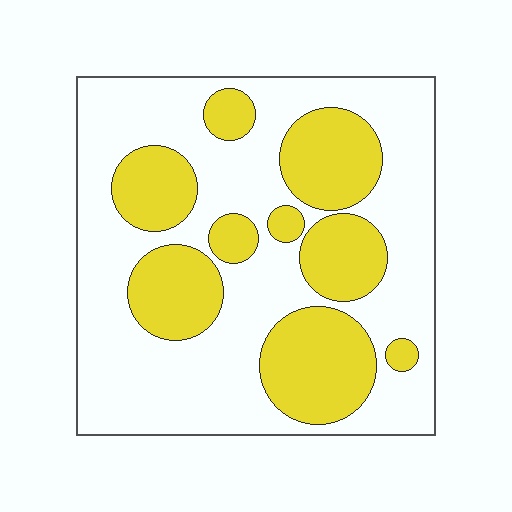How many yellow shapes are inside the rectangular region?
9.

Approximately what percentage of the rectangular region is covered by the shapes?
Approximately 35%.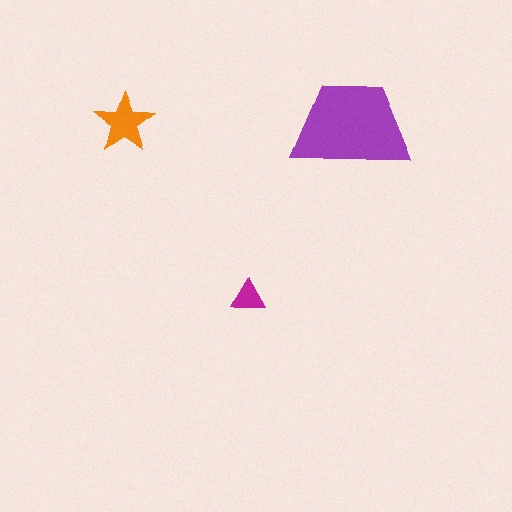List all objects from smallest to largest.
The magenta triangle, the orange star, the purple trapezoid.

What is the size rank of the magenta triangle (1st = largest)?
3rd.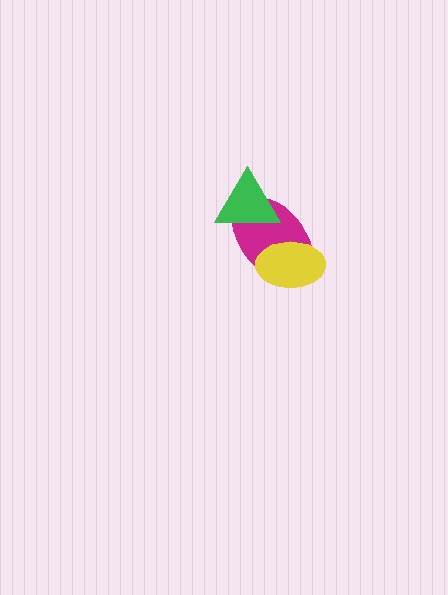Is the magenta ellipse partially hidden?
Yes, it is partially covered by another shape.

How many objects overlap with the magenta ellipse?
2 objects overlap with the magenta ellipse.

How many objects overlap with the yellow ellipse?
1 object overlaps with the yellow ellipse.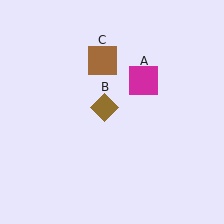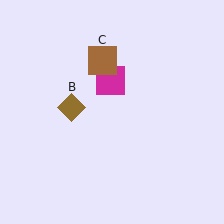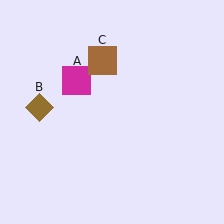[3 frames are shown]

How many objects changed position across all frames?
2 objects changed position: magenta square (object A), brown diamond (object B).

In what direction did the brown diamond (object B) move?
The brown diamond (object B) moved left.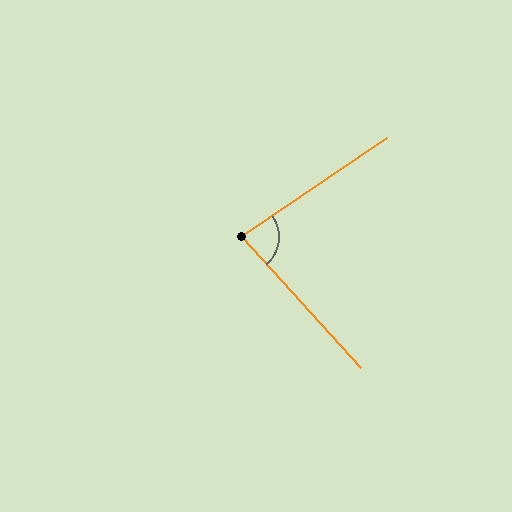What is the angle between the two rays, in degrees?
Approximately 82 degrees.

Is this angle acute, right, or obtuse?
It is acute.